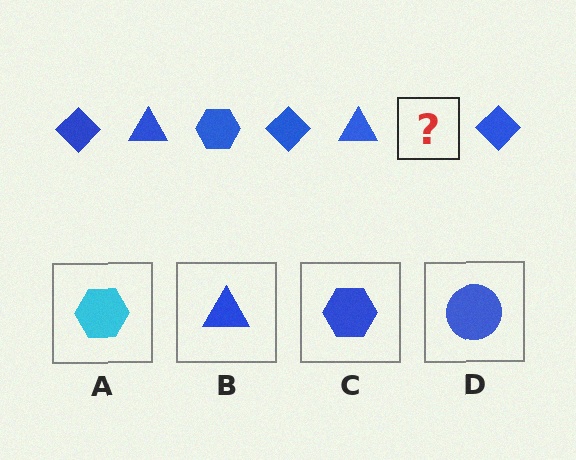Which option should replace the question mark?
Option C.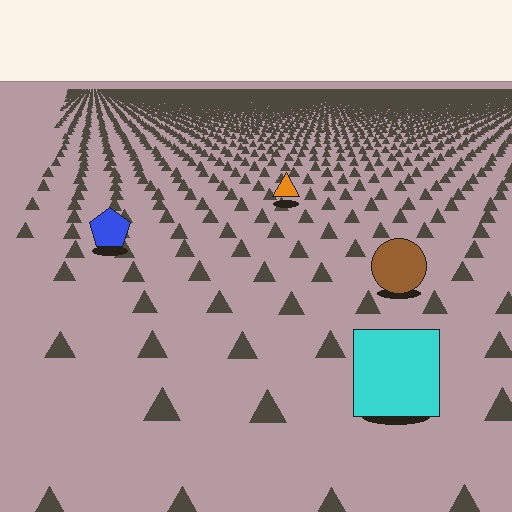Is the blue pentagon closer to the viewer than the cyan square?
No. The cyan square is closer — you can tell from the texture gradient: the ground texture is coarser near it.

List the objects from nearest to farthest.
From nearest to farthest: the cyan square, the brown circle, the blue pentagon, the orange triangle.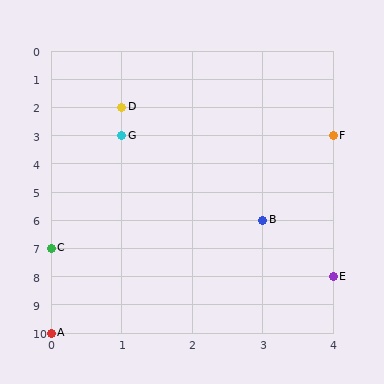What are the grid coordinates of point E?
Point E is at grid coordinates (4, 8).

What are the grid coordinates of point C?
Point C is at grid coordinates (0, 7).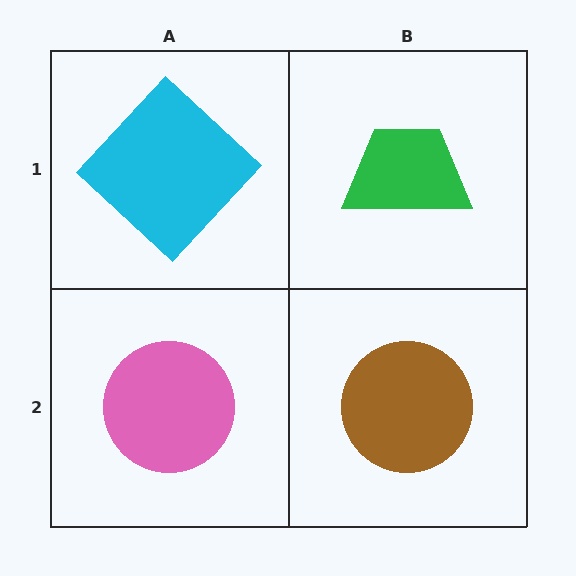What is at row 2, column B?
A brown circle.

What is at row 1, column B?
A green trapezoid.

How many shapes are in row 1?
2 shapes.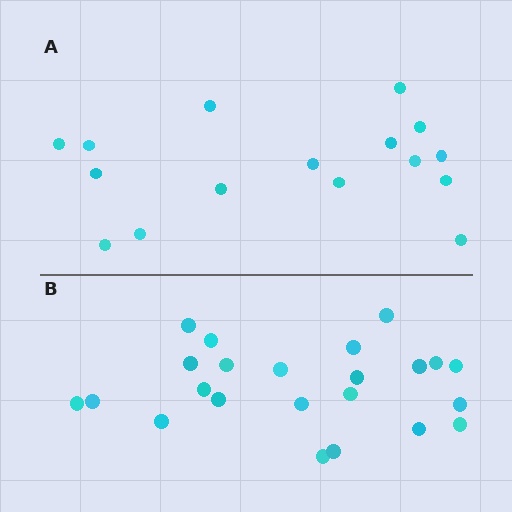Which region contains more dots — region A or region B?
Region B (the bottom region) has more dots.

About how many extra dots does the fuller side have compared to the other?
Region B has roughly 8 or so more dots than region A.